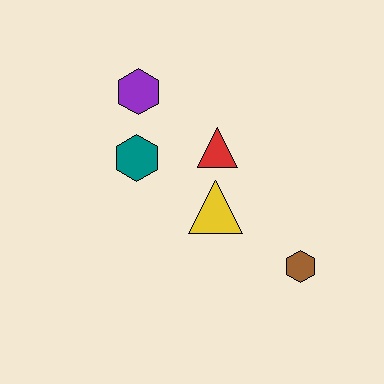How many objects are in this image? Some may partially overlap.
There are 5 objects.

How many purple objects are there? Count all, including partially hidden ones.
There is 1 purple object.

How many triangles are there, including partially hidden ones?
There are 2 triangles.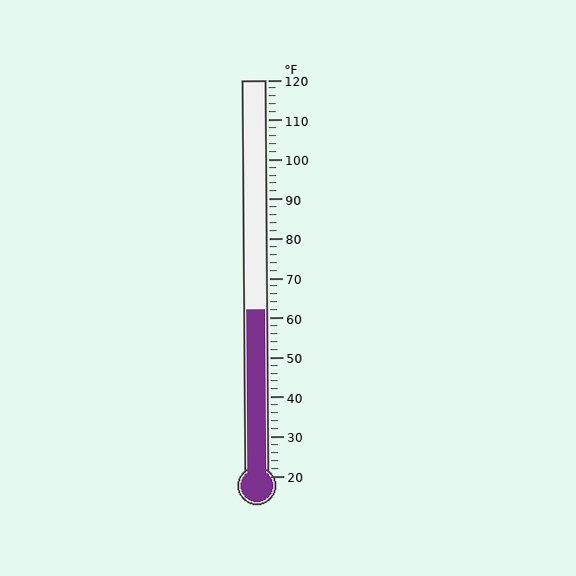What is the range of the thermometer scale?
The thermometer scale ranges from 20°F to 120°F.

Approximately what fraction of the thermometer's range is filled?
The thermometer is filled to approximately 40% of its range.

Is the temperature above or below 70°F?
The temperature is below 70°F.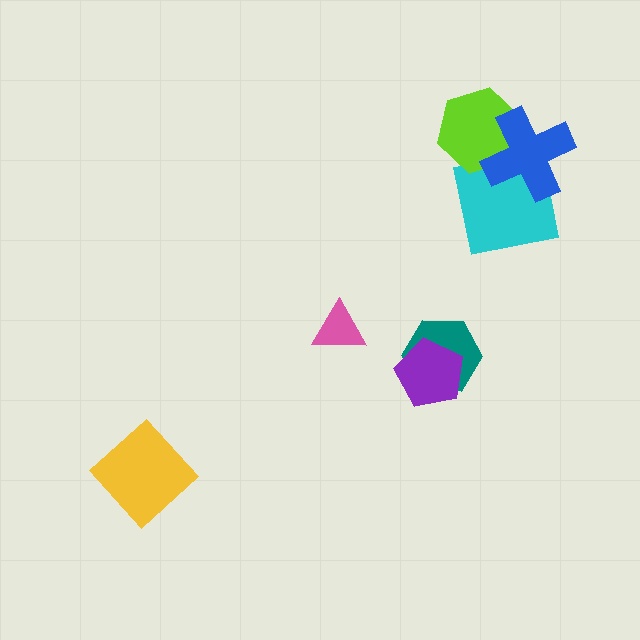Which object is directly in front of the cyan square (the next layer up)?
The lime hexagon is directly in front of the cyan square.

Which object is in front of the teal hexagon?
The purple pentagon is in front of the teal hexagon.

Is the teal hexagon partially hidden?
Yes, it is partially covered by another shape.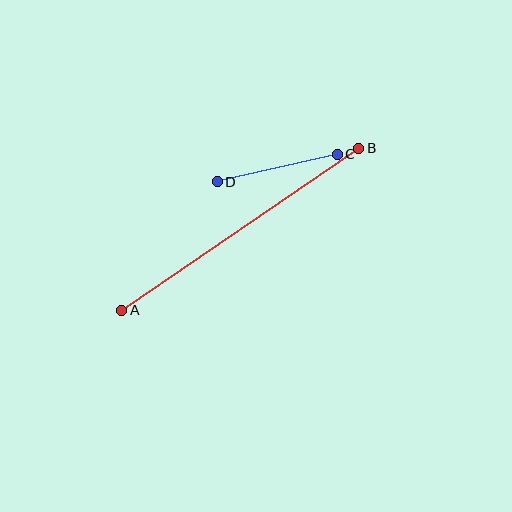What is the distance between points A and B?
The distance is approximately 287 pixels.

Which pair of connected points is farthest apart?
Points A and B are farthest apart.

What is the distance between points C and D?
The distance is approximately 123 pixels.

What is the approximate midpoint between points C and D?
The midpoint is at approximately (277, 168) pixels.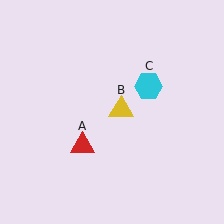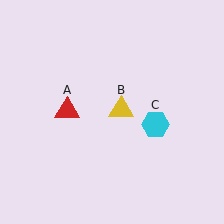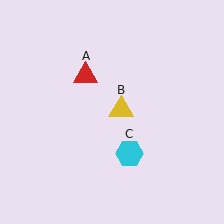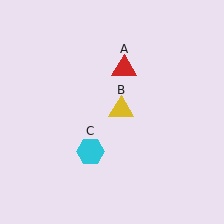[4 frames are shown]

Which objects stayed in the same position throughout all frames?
Yellow triangle (object B) remained stationary.